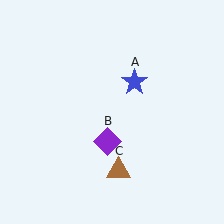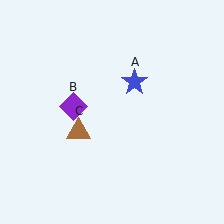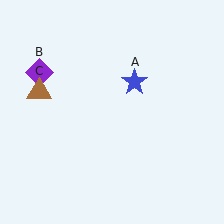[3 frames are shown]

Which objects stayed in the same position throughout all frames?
Blue star (object A) remained stationary.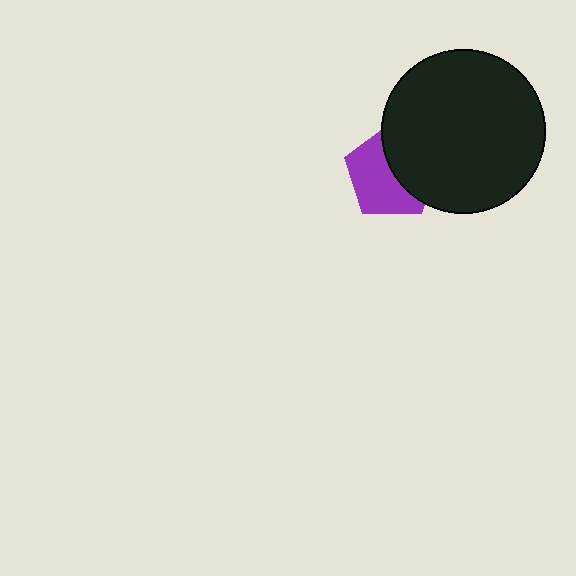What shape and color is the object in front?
The object in front is a black circle.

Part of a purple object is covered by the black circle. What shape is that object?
It is a pentagon.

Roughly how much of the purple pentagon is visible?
About half of it is visible (roughly 56%).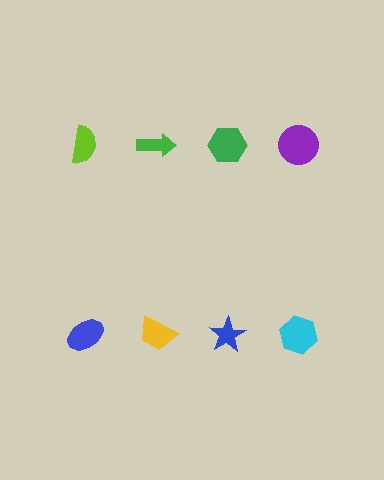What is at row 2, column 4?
A cyan hexagon.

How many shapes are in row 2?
4 shapes.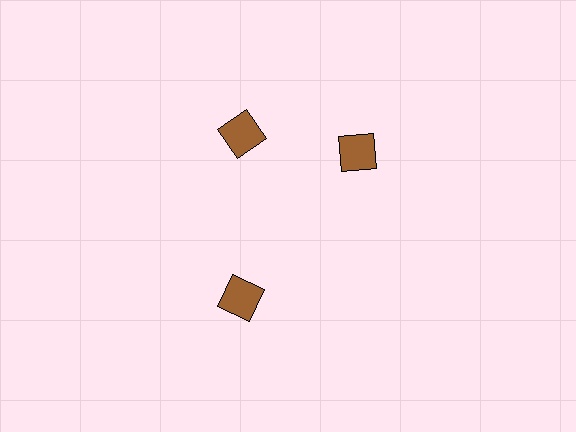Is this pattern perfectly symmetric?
No. The 3 brown squares are arranged in a ring, but one element near the 3 o'clock position is rotated out of alignment along the ring, breaking the 3-fold rotational symmetry.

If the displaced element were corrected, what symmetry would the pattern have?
It would have 3-fold rotational symmetry — the pattern would map onto itself every 120 degrees.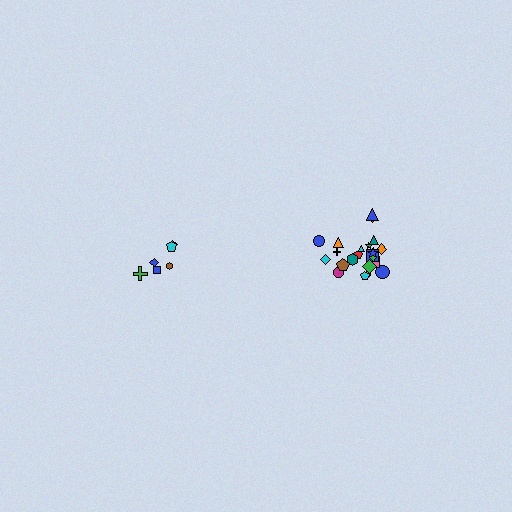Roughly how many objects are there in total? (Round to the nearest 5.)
Roughly 30 objects in total.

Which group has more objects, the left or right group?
The right group.